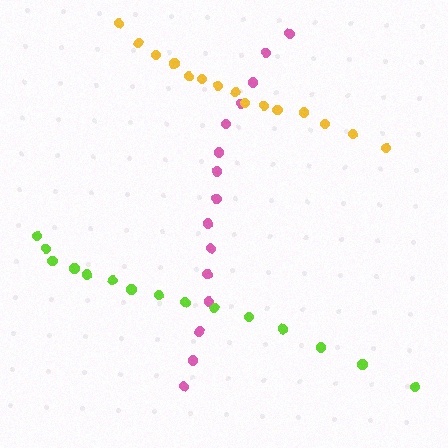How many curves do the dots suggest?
There are 3 distinct paths.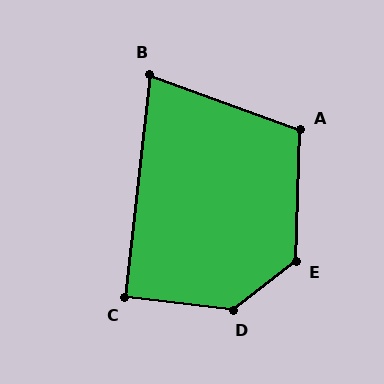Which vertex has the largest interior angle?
D, at approximately 136 degrees.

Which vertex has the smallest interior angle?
B, at approximately 76 degrees.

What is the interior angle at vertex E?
Approximately 130 degrees (obtuse).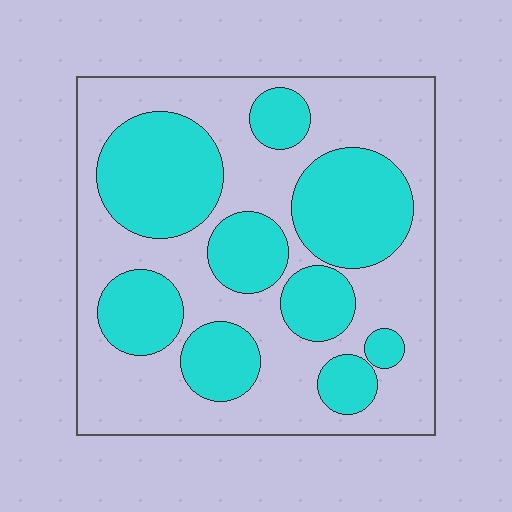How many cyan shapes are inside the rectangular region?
9.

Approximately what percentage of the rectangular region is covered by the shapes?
Approximately 40%.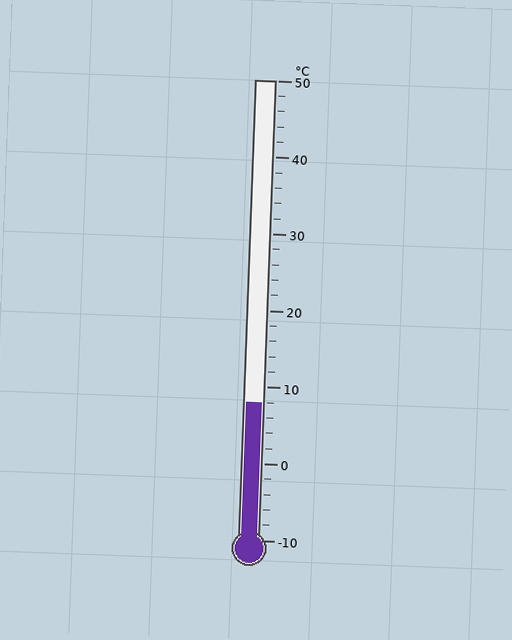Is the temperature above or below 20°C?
The temperature is below 20°C.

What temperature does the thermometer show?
The thermometer shows approximately 8°C.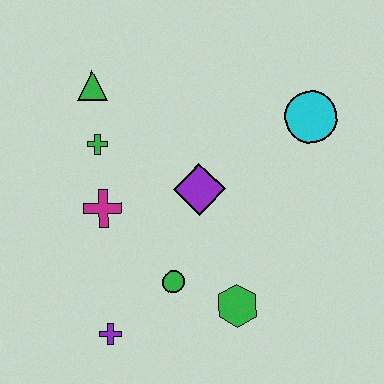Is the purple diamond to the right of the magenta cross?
Yes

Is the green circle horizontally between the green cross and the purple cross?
No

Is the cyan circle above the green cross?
Yes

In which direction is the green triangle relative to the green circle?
The green triangle is above the green circle.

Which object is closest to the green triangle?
The green cross is closest to the green triangle.